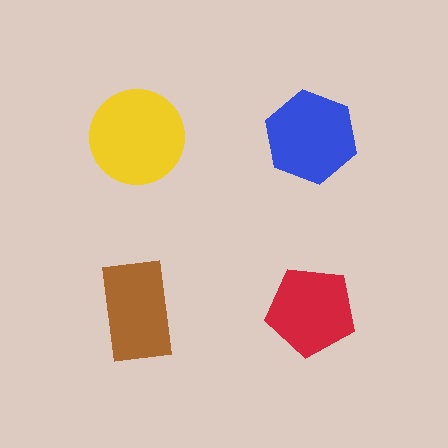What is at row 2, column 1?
A brown rectangle.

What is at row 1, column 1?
A yellow circle.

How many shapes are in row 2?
2 shapes.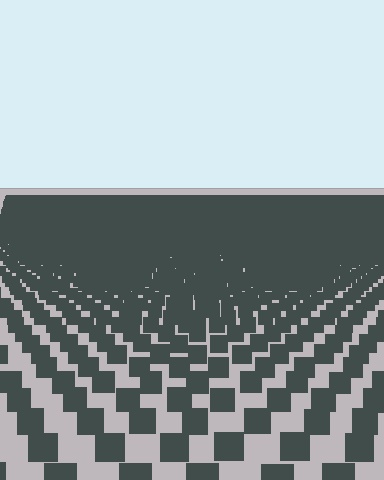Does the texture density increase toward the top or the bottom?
Density increases toward the top.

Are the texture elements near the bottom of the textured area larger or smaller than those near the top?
Larger. Near the bottom, elements are closer to the viewer and appear at a bigger on-screen size.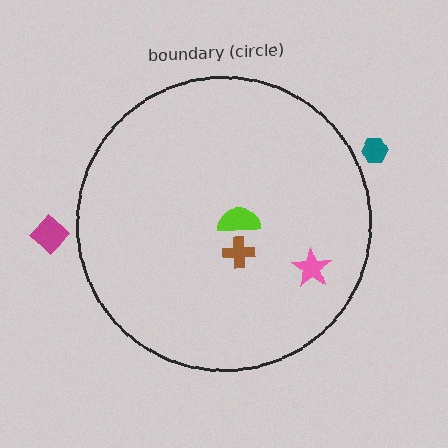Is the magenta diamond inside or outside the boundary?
Outside.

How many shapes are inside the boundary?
3 inside, 2 outside.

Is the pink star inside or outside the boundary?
Inside.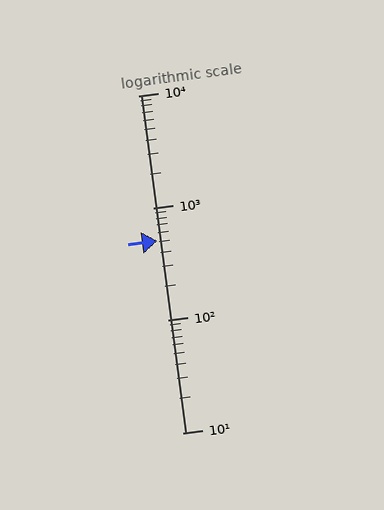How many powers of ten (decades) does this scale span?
The scale spans 3 decades, from 10 to 10000.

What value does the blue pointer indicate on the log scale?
The pointer indicates approximately 510.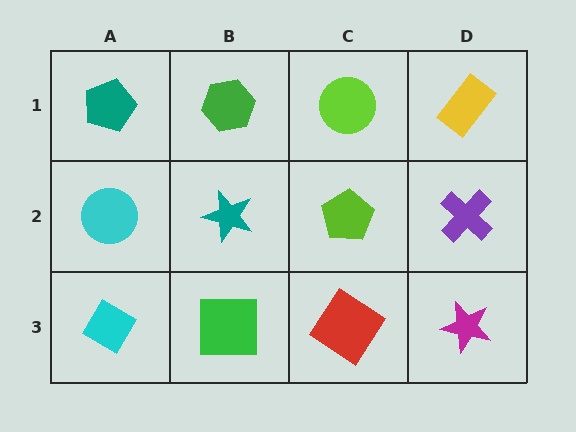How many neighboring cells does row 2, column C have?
4.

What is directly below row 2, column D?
A magenta star.